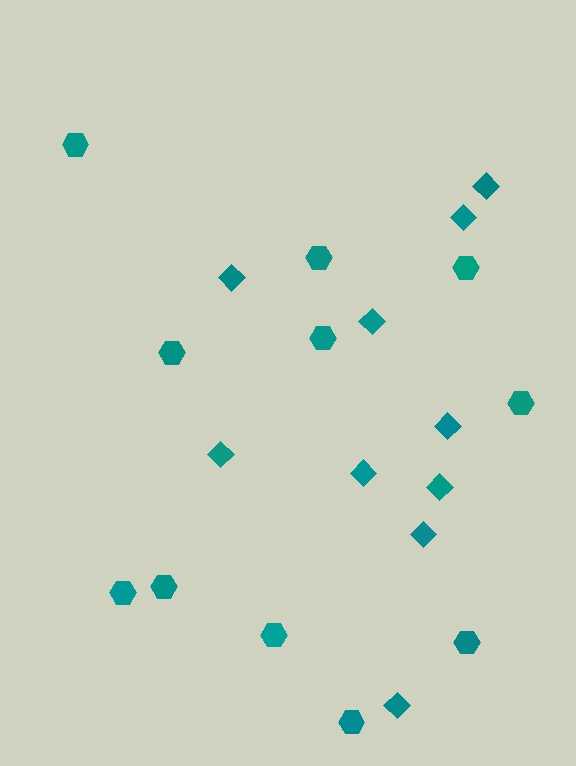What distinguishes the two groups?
There are 2 groups: one group of diamonds (10) and one group of hexagons (11).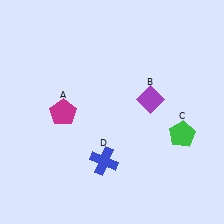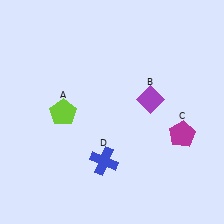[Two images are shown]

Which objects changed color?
A changed from magenta to lime. C changed from green to magenta.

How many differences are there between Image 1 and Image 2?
There are 2 differences between the two images.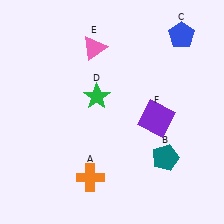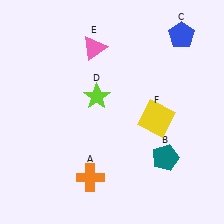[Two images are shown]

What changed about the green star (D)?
In Image 1, D is green. In Image 2, it changed to lime.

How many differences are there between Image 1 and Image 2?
There are 2 differences between the two images.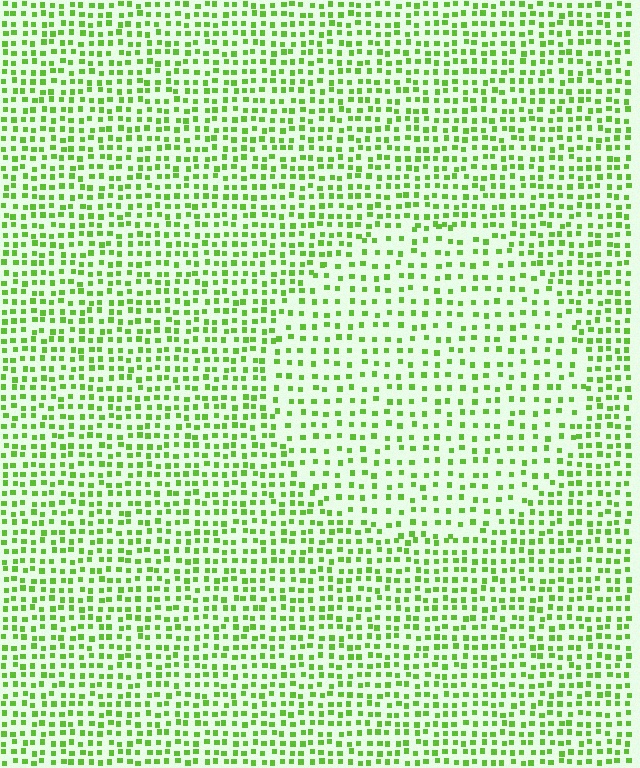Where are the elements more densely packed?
The elements are more densely packed outside the circle boundary.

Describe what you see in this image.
The image contains small lime elements arranged at two different densities. A circle-shaped region is visible where the elements are less densely packed than the surrounding area.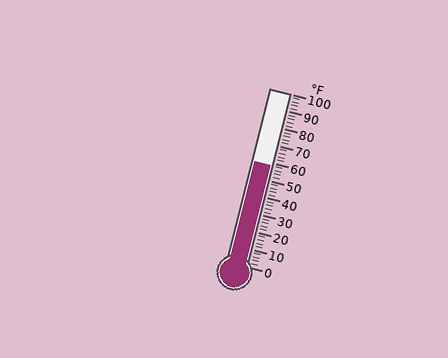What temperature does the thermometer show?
The thermometer shows approximately 58°F.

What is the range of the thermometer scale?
The thermometer scale ranges from 0°F to 100°F.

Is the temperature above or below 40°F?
The temperature is above 40°F.